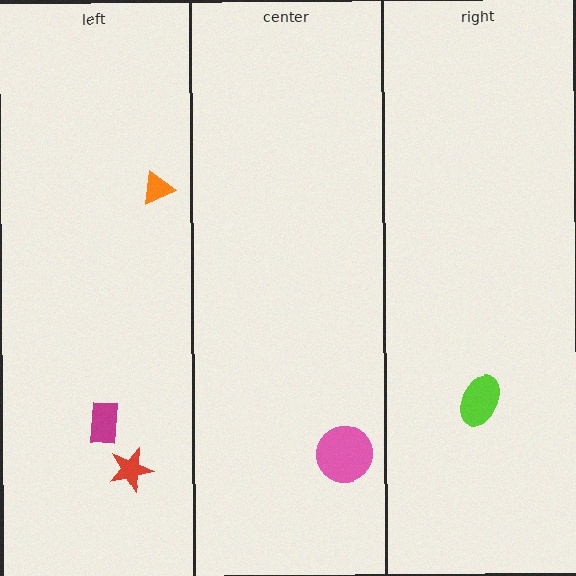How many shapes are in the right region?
1.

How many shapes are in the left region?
3.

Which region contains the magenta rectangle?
The left region.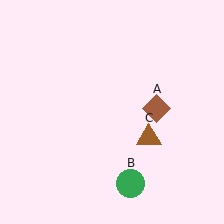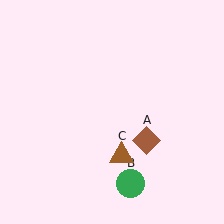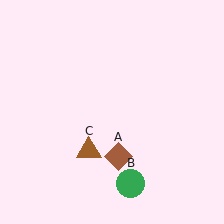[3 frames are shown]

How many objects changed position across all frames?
2 objects changed position: brown diamond (object A), brown triangle (object C).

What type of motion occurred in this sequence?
The brown diamond (object A), brown triangle (object C) rotated clockwise around the center of the scene.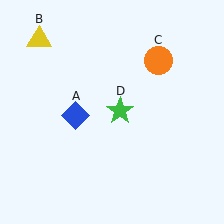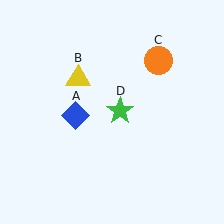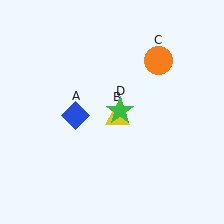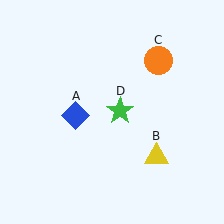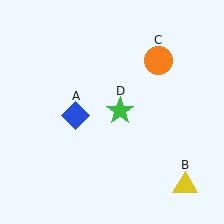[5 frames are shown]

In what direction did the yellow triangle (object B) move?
The yellow triangle (object B) moved down and to the right.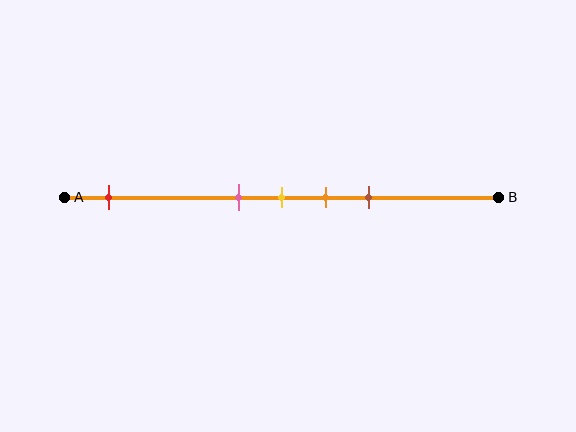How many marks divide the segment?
There are 5 marks dividing the segment.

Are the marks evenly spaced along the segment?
No, the marks are not evenly spaced.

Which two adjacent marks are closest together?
The pink and yellow marks are the closest adjacent pair.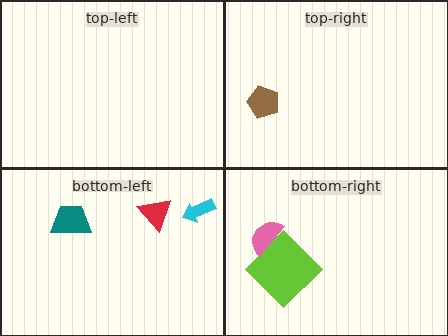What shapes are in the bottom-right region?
The lime diamond, the pink semicircle.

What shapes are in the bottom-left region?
The teal trapezoid, the red triangle, the cyan arrow.